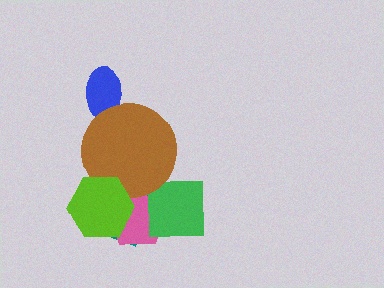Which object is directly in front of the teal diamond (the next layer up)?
The pink pentagon is directly in front of the teal diamond.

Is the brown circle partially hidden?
Yes, it is partially covered by another shape.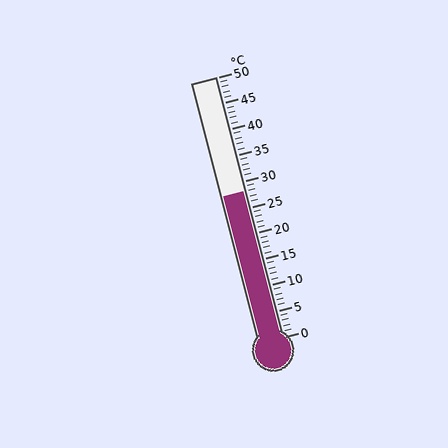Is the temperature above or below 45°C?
The temperature is below 45°C.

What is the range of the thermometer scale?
The thermometer scale ranges from 0°C to 50°C.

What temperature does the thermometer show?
The thermometer shows approximately 28°C.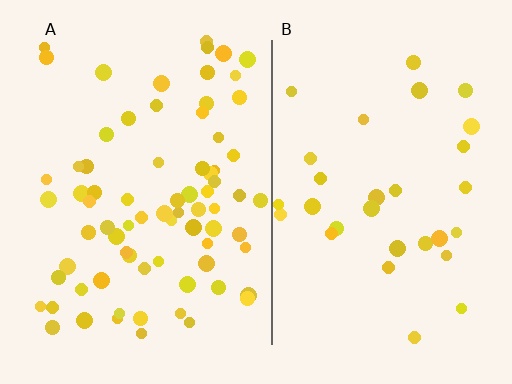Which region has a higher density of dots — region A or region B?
A (the left).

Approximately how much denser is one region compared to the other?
Approximately 2.5× — region A over region B.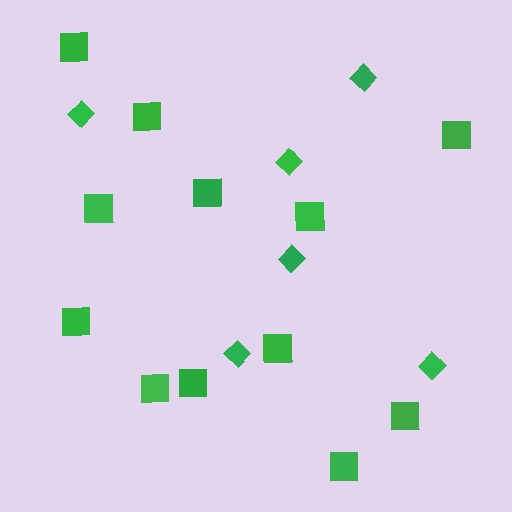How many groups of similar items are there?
There are 2 groups: one group of diamonds (6) and one group of squares (12).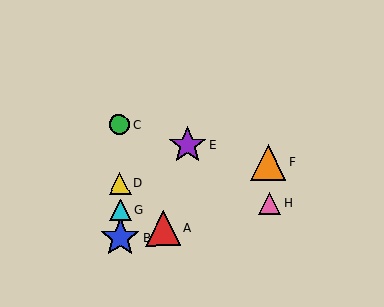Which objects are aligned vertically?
Objects B, C, D, G are aligned vertically.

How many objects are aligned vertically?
4 objects (B, C, D, G) are aligned vertically.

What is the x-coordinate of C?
Object C is at x≈119.